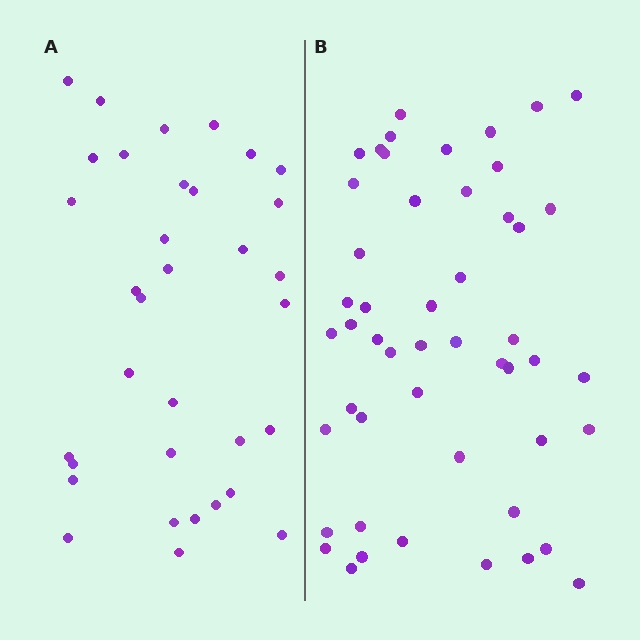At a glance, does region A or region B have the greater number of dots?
Region B (the right region) has more dots.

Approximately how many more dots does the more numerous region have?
Region B has approximately 15 more dots than region A.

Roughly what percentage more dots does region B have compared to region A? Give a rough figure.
About 45% more.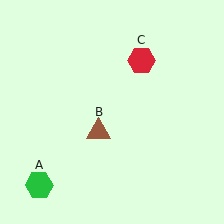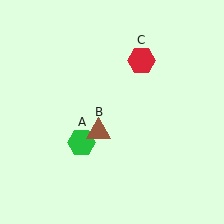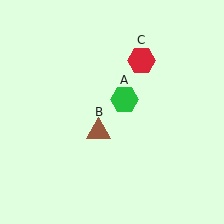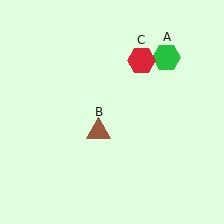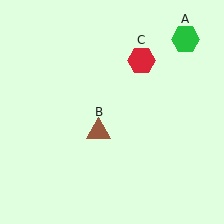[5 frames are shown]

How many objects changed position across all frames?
1 object changed position: green hexagon (object A).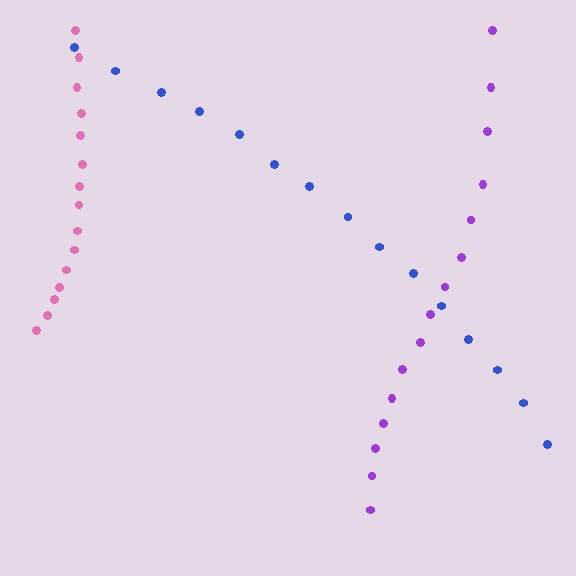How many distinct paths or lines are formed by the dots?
There are 3 distinct paths.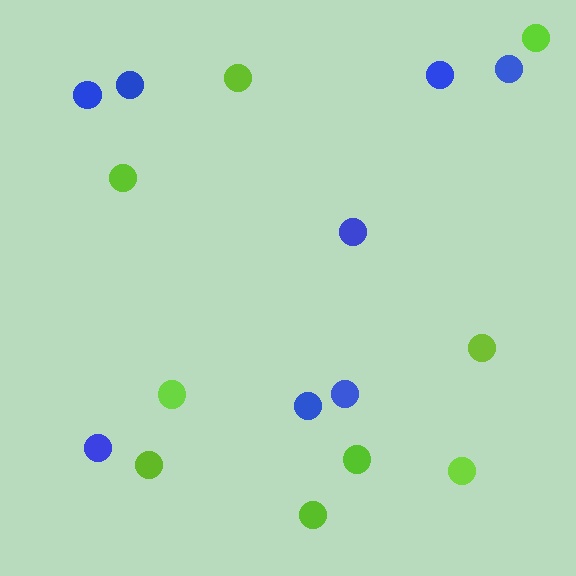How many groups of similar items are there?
There are 2 groups: one group of blue circles (8) and one group of lime circles (9).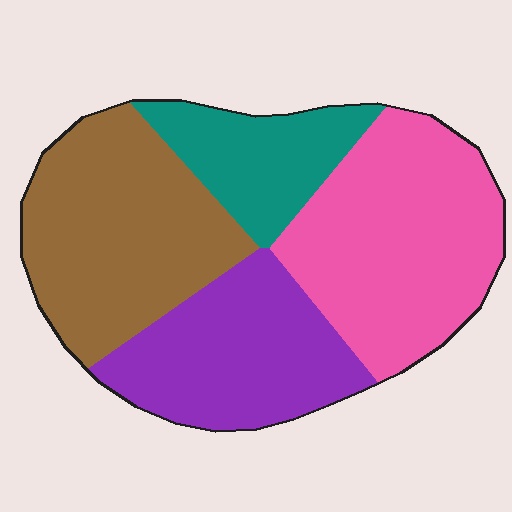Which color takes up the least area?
Teal, at roughly 15%.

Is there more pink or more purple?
Pink.